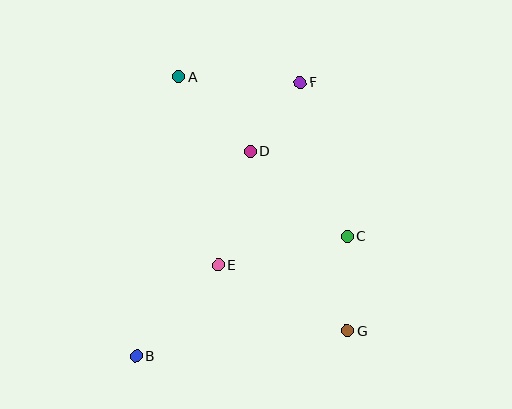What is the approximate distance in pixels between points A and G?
The distance between A and G is approximately 305 pixels.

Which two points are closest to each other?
Points D and F are closest to each other.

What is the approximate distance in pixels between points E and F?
The distance between E and F is approximately 200 pixels.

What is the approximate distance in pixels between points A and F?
The distance between A and F is approximately 122 pixels.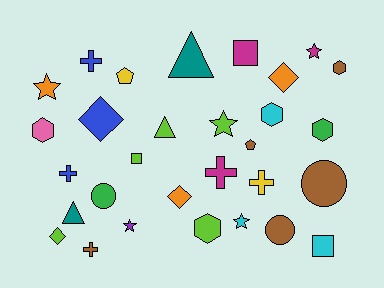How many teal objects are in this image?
There are 2 teal objects.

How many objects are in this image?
There are 30 objects.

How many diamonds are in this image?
There are 4 diamonds.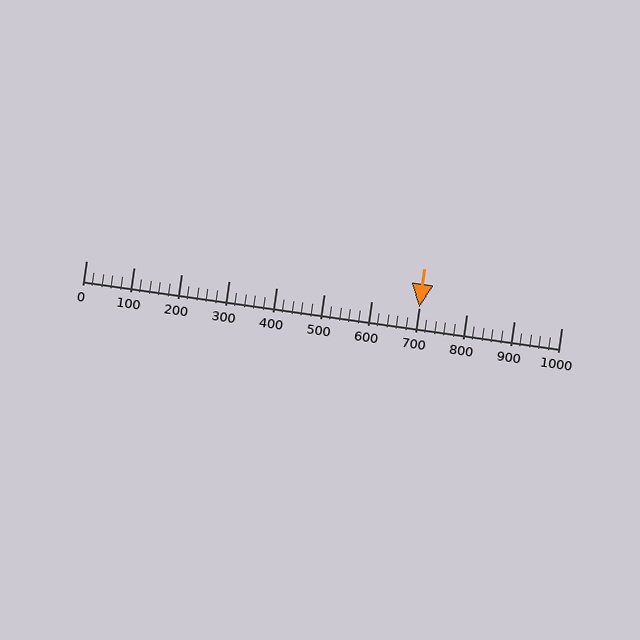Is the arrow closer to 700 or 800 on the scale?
The arrow is closer to 700.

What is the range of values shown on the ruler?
The ruler shows values from 0 to 1000.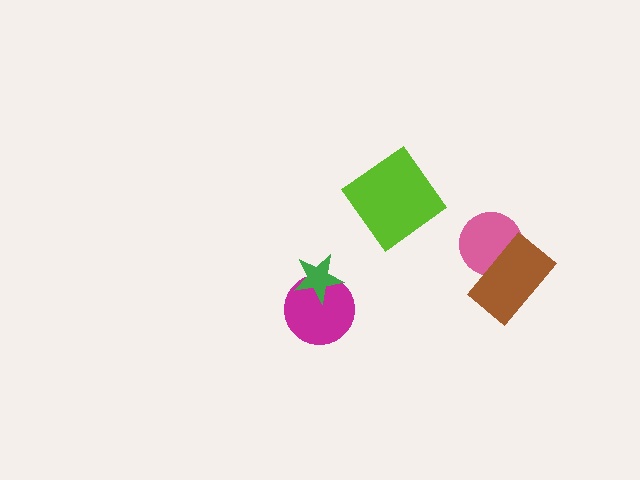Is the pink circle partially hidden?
Yes, it is partially covered by another shape.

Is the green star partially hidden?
No, no other shape covers it.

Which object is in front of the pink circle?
The brown rectangle is in front of the pink circle.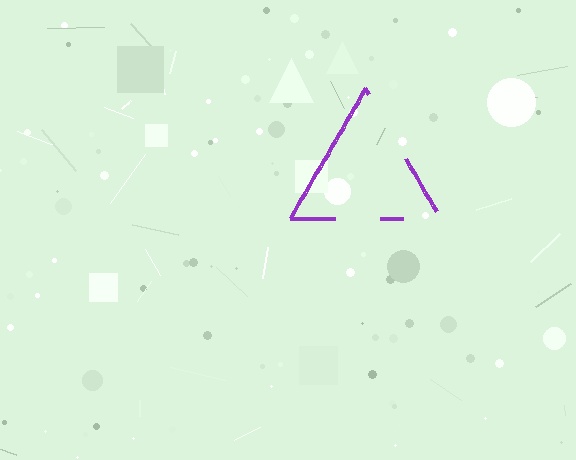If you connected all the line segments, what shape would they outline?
They would outline a triangle.